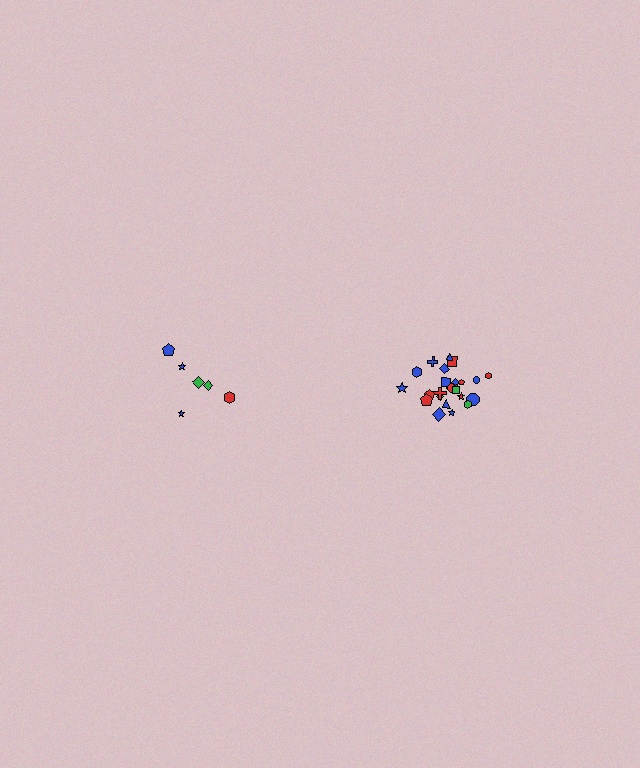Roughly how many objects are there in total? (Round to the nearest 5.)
Roughly 30 objects in total.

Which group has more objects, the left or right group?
The right group.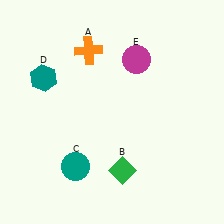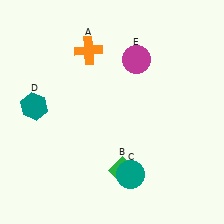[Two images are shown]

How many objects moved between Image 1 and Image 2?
2 objects moved between the two images.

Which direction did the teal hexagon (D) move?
The teal hexagon (D) moved down.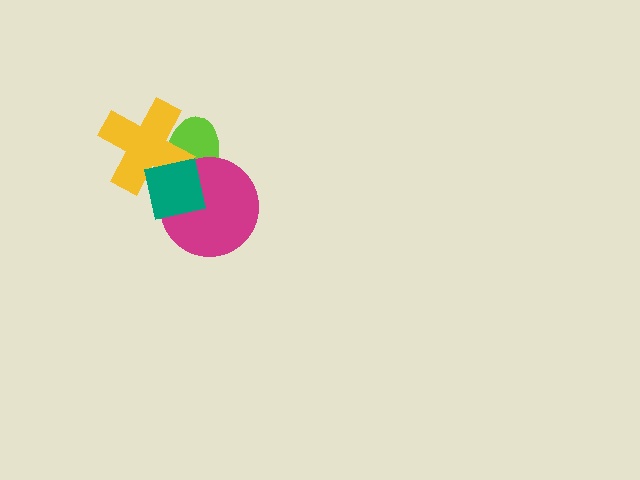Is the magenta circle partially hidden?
Yes, it is partially covered by another shape.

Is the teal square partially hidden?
No, no other shape covers it.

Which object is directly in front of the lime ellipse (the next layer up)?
The magenta circle is directly in front of the lime ellipse.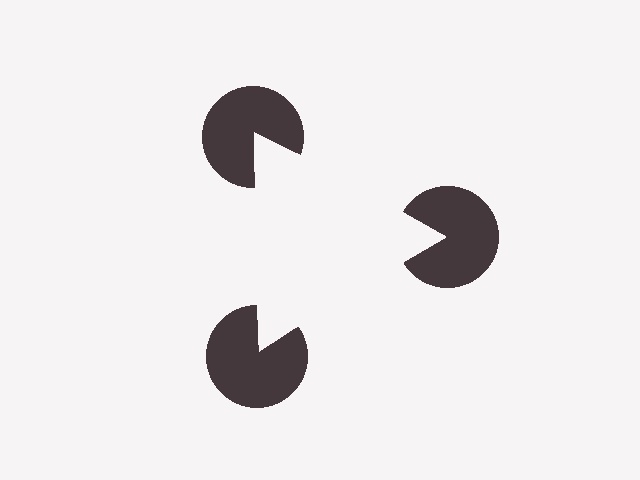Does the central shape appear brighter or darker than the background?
It typically appears slightly brighter than the background, even though no actual brightness change is drawn.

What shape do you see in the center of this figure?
An illusory triangle — its edges are inferred from the aligned wedge cuts in the pac-man discs, not physically drawn.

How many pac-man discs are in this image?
There are 3 — one at each vertex of the illusory triangle.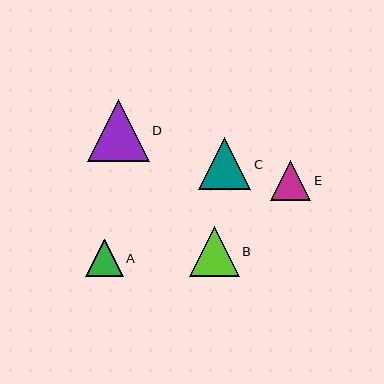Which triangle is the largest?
Triangle D is the largest with a size of approximately 62 pixels.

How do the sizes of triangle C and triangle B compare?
Triangle C and triangle B are approximately the same size.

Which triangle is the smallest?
Triangle A is the smallest with a size of approximately 38 pixels.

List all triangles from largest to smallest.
From largest to smallest: D, C, B, E, A.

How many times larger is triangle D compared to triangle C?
Triangle D is approximately 1.2 times the size of triangle C.